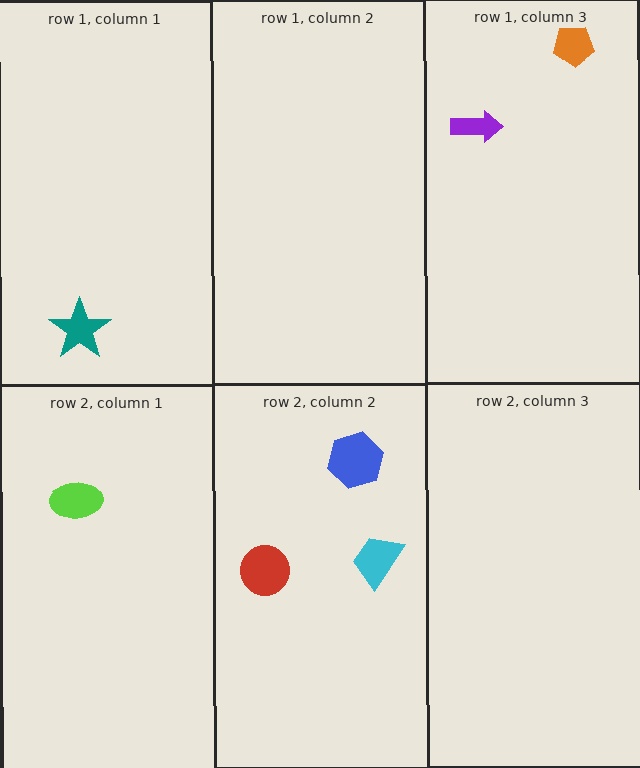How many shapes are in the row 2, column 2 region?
3.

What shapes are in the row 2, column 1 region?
The lime ellipse.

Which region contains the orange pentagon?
The row 1, column 3 region.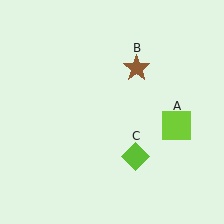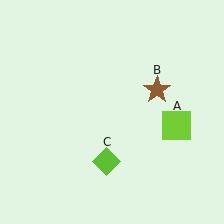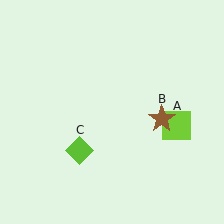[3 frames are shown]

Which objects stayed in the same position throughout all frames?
Lime square (object A) remained stationary.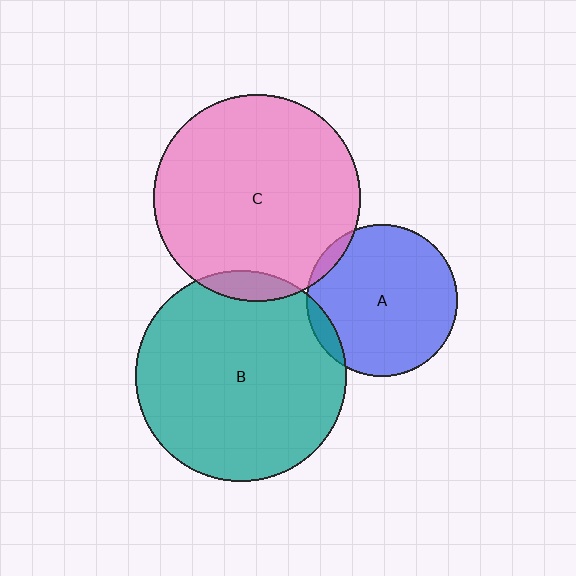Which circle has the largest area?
Circle B (teal).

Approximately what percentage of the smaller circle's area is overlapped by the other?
Approximately 5%.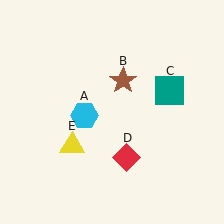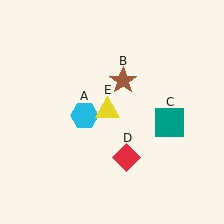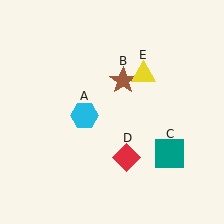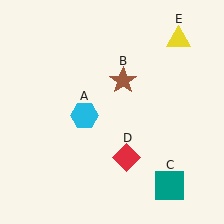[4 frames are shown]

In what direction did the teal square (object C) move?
The teal square (object C) moved down.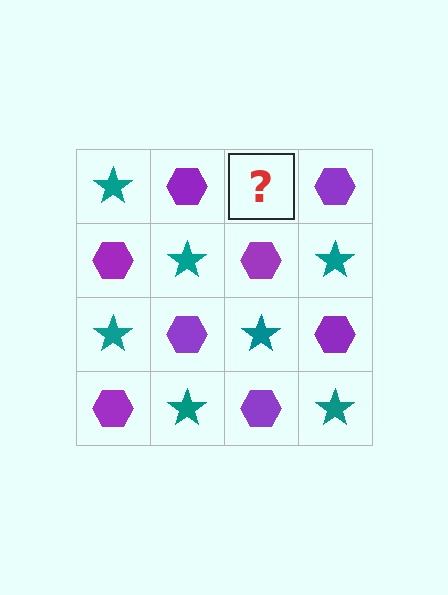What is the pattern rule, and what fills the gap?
The rule is that it alternates teal star and purple hexagon in a checkerboard pattern. The gap should be filled with a teal star.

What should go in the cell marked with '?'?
The missing cell should contain a teal star.